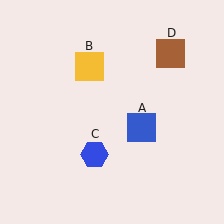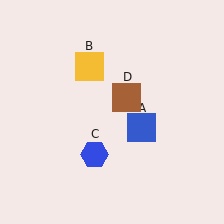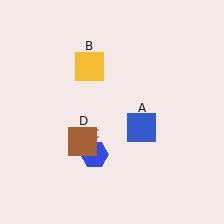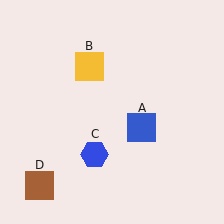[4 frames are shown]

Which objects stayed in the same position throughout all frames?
Blue square (object A) and yellow square (object B) and blue hexagon (object C) remained stationary.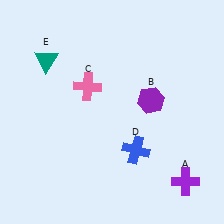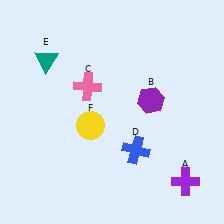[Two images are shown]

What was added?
A yellow circle (F) was added in Image 2.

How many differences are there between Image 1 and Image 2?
There is 1 difference between the two images.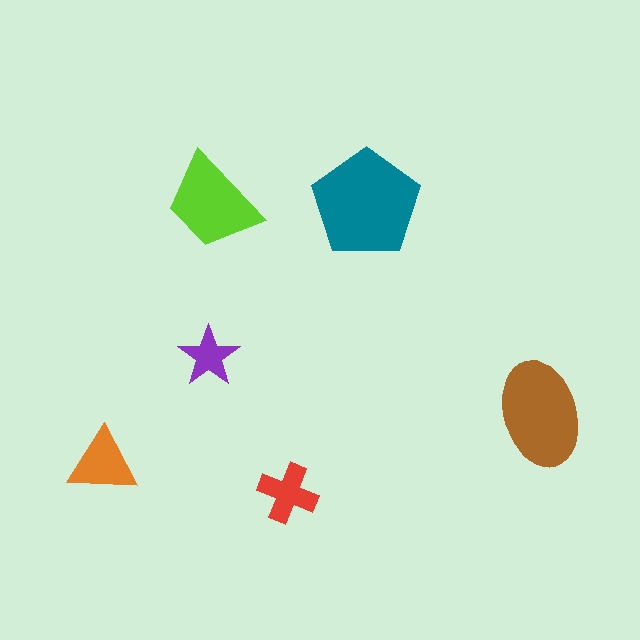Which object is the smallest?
The purple star.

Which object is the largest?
The teal pentagon.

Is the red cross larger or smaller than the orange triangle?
Smaller.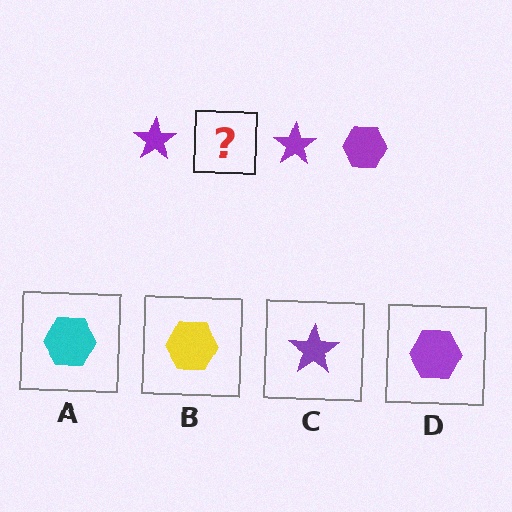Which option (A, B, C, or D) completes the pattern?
D.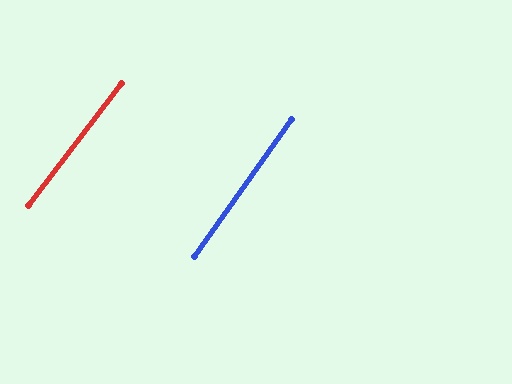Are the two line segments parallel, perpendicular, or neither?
Parallel — their directions differ by only 1.8°.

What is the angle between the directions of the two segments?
Approximately 2 degrees.